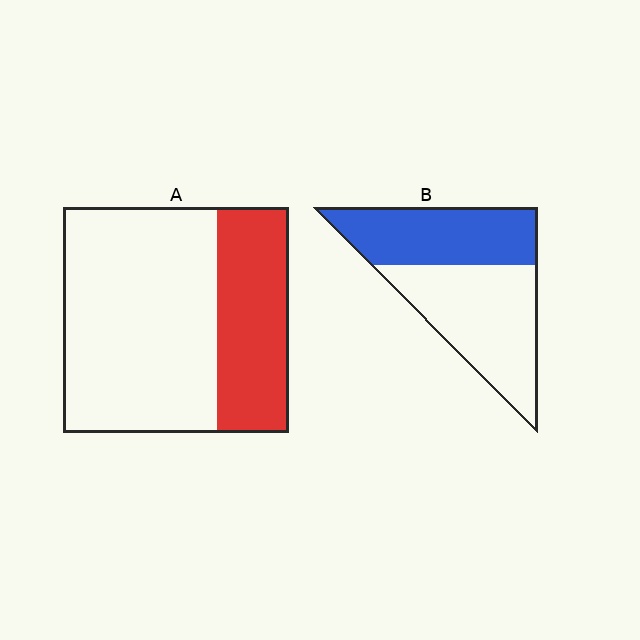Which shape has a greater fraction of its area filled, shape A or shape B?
Shape B.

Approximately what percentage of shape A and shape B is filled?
A is approximately 30% and B is approximately 45%.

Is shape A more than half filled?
No.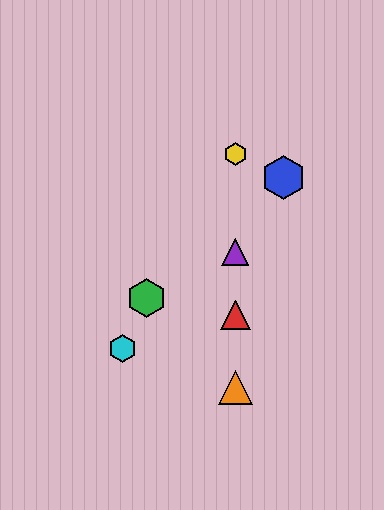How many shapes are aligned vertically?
4 shapes (the red triangle, the yellow hexagon, the purple triangle, the orange triangle) are aligned vertically.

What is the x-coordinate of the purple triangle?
The purple triangle is at x≈235.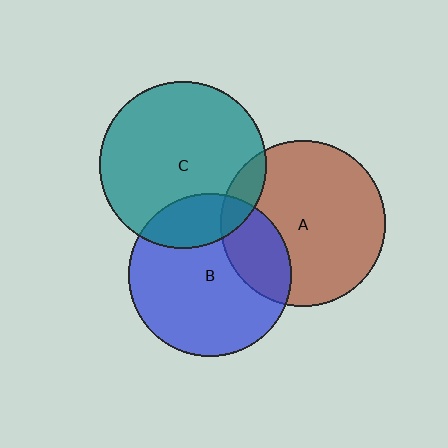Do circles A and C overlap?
Yes.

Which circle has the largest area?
Circle C (teal).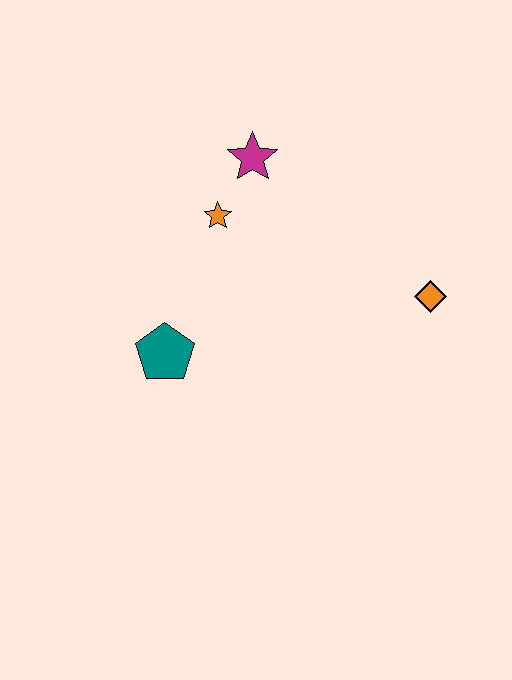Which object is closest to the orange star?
The magenta star is closest to the orange star.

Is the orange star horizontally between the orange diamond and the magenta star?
No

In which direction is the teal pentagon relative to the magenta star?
The teal pentagon is below the magenta star.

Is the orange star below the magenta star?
Yes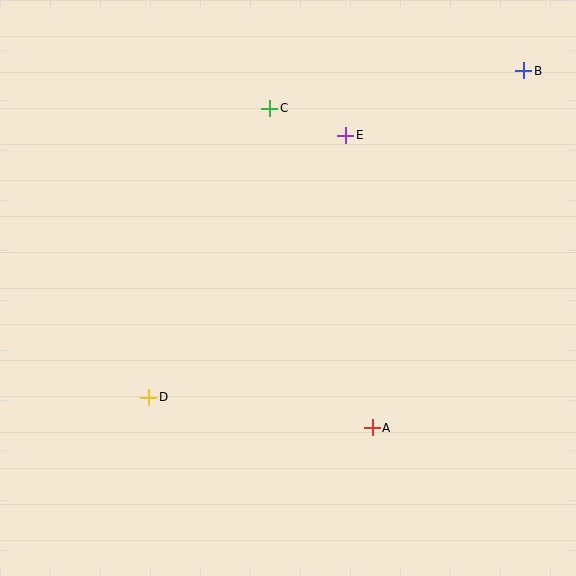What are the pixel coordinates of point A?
Point A is at (372, 428).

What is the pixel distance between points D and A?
The distance between D and A is 225 pixels.